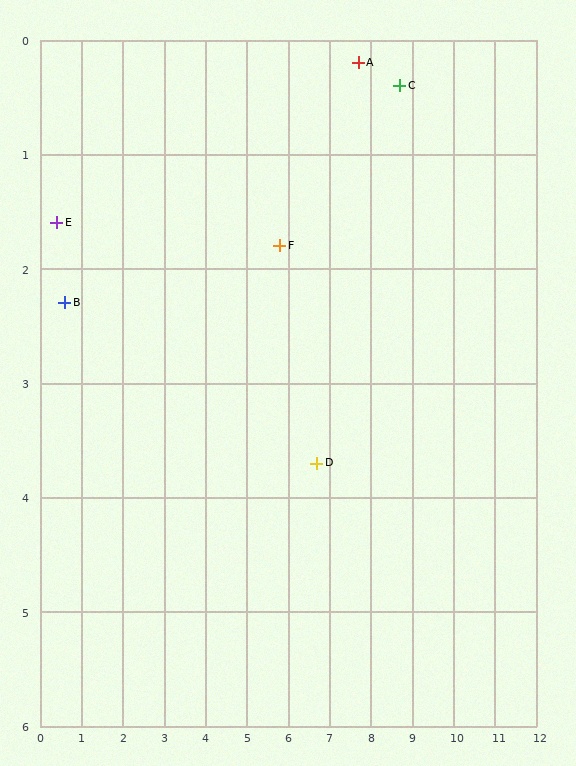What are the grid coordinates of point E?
Point E is at approximately (0.4, 1.6).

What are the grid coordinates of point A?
Point A is at approximately (7.7, 0.2).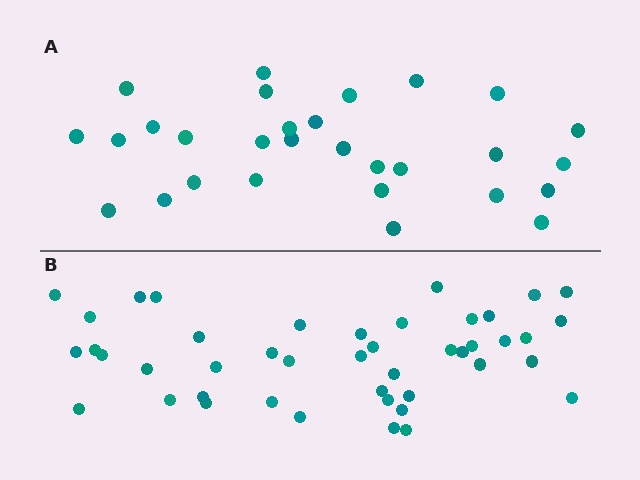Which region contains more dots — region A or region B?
Region B (the bottom region) has more dots.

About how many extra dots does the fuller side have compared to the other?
Region B has approximately 15 more dots than region A.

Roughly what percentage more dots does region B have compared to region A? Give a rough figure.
About 50% more.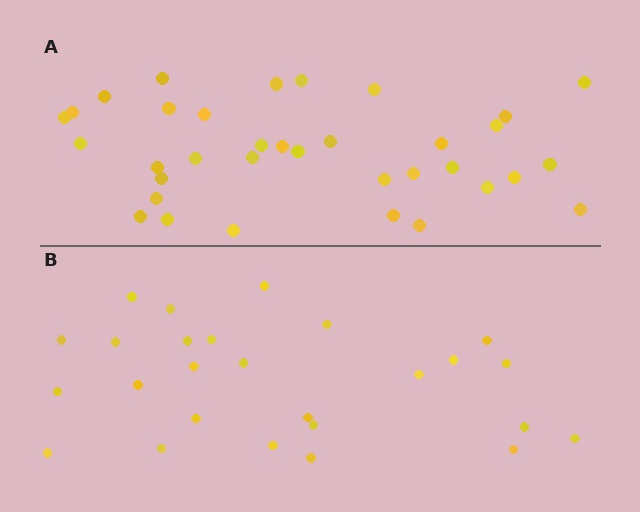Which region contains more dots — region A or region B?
Region A (the top region) has more dots.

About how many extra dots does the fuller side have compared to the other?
Region A has roughly 8 or so more dots than region B.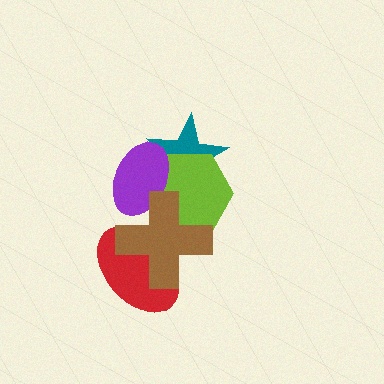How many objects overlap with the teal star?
2 objects overlap with the teal star.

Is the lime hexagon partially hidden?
Yes, it is partially covered by another shape.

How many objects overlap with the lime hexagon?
3 objects overlap with the lime hexagon.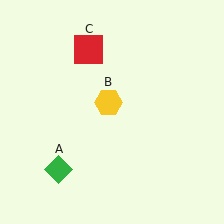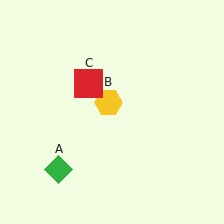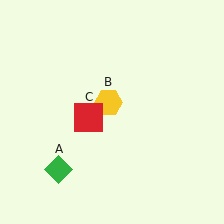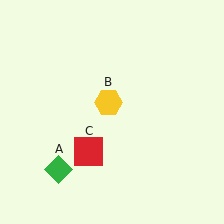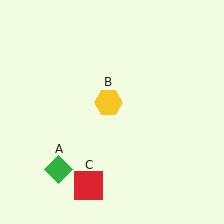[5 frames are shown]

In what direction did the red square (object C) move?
The red square (object C) moved down.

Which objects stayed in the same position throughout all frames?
Green diamond (object A) and yellow hexagon (object B) remained stationary.